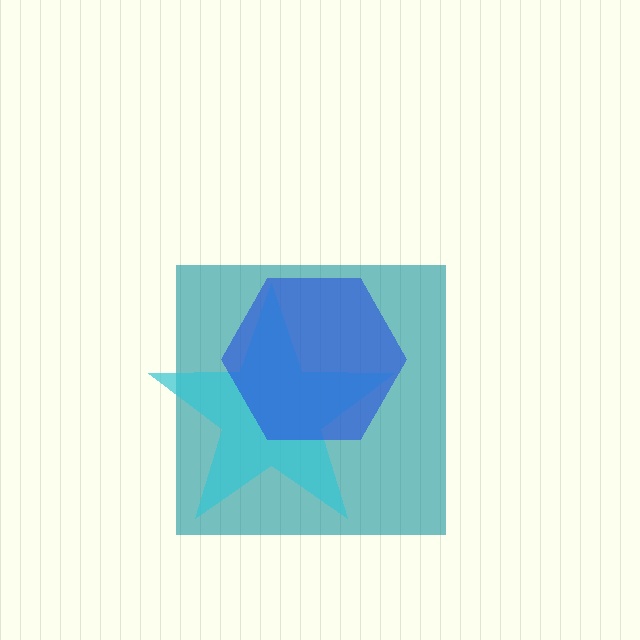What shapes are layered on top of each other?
The layered shapes are: a teal square, a cyan star, a blue hexagon.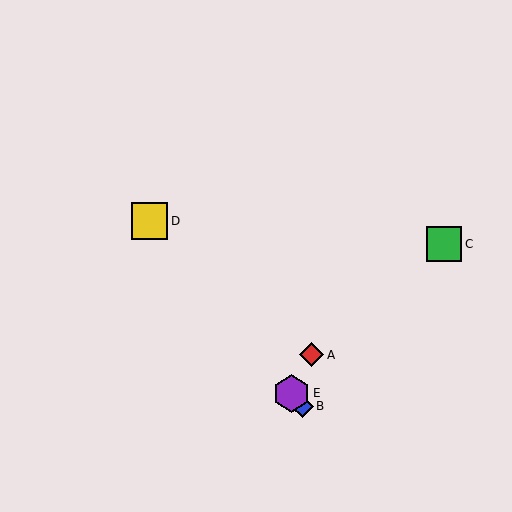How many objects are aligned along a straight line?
3 objects (B, D, E) are aligned along a straight line.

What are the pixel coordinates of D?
Object D is at (150, 221).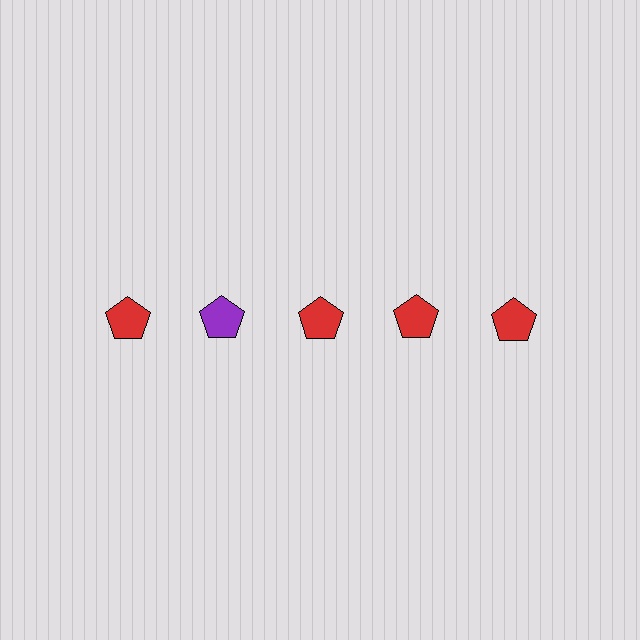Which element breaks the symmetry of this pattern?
The purple pentagon in the top row, second from left column breaks the symmetry. All other shapes are red pentagons.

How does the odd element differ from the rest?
It has a different color: purple instead of red.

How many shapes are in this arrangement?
There are 5 shapes arranged in a grid pattern.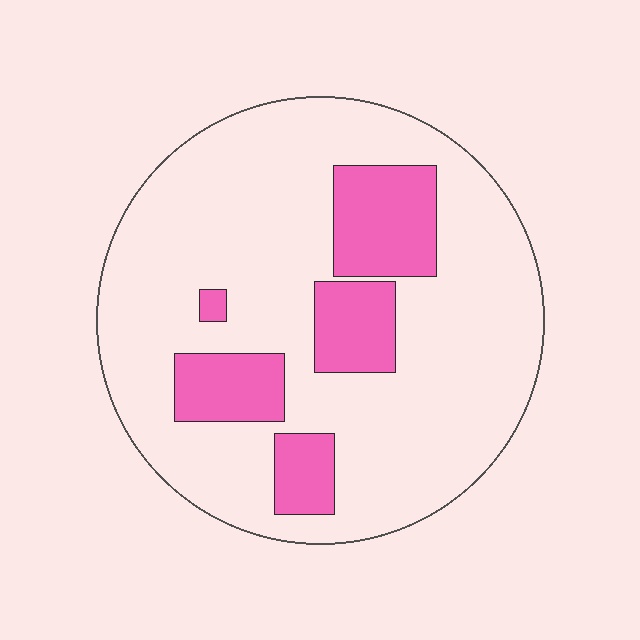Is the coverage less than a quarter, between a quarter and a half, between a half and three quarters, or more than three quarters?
Less than a quarter.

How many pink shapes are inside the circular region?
5.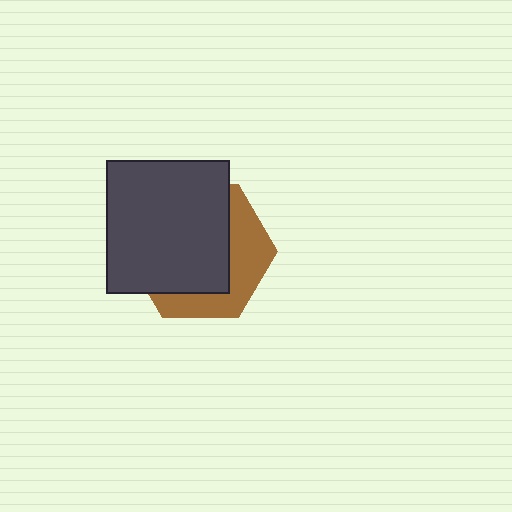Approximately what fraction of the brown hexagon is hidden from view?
Roughly 64% of the brown hexagon is hidden behind the dark gray rectangle.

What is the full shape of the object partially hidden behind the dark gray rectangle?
The partially hidden object is a brown hexagon.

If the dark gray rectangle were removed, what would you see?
You would see the complete brown hexagon.